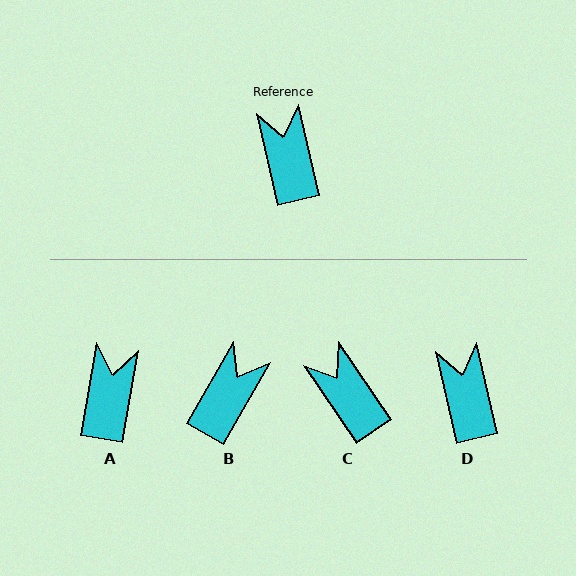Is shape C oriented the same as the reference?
No, it is off by about 22 degrees.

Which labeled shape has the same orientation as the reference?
D.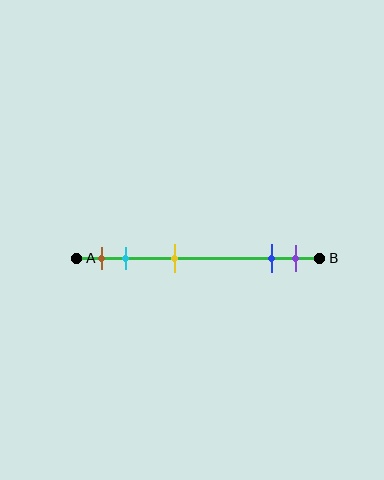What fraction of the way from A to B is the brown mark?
The brown mark is approximately 10% (0.1) of the way from A to B.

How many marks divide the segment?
There are 5 marks dividing the segment.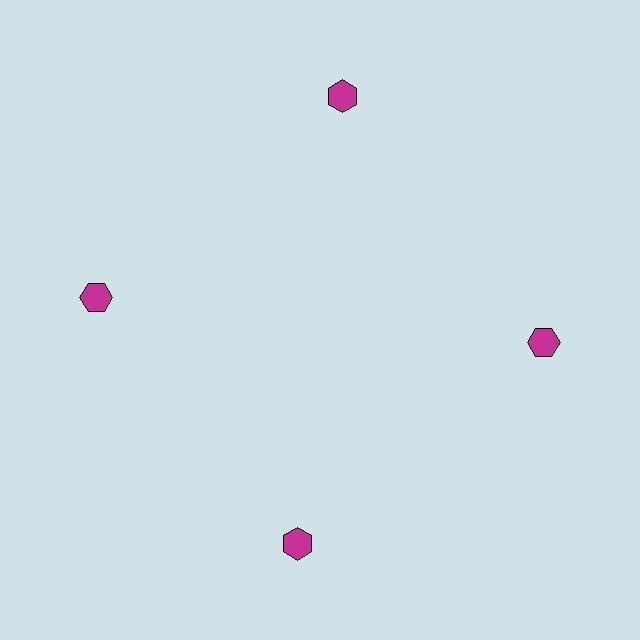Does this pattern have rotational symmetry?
Yes, this pattern has 4-fold rotational symmetry. It looks the same after rotating 90 degrees around the center.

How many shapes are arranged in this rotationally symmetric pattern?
There are 4 shapes, arranged in 4 groups of 1.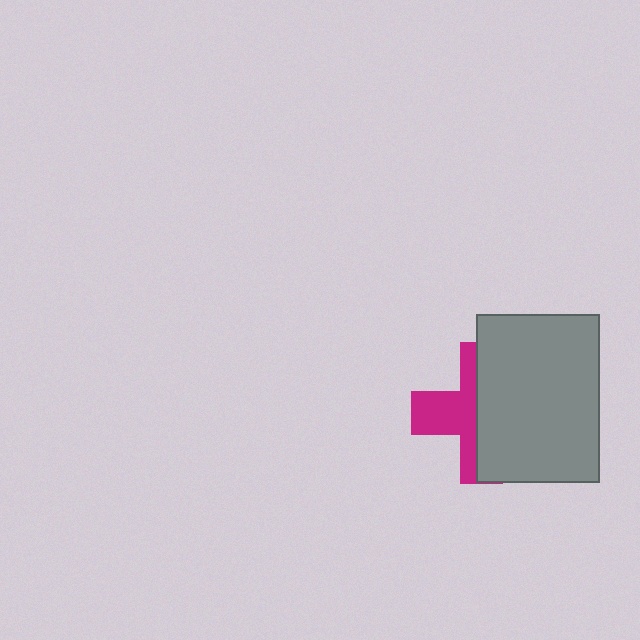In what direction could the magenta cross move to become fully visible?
The magenta cross could move left. That would shift it out from behind the gray rectangle entirely.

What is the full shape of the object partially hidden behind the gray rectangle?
The partially hidden object is a magenta cross.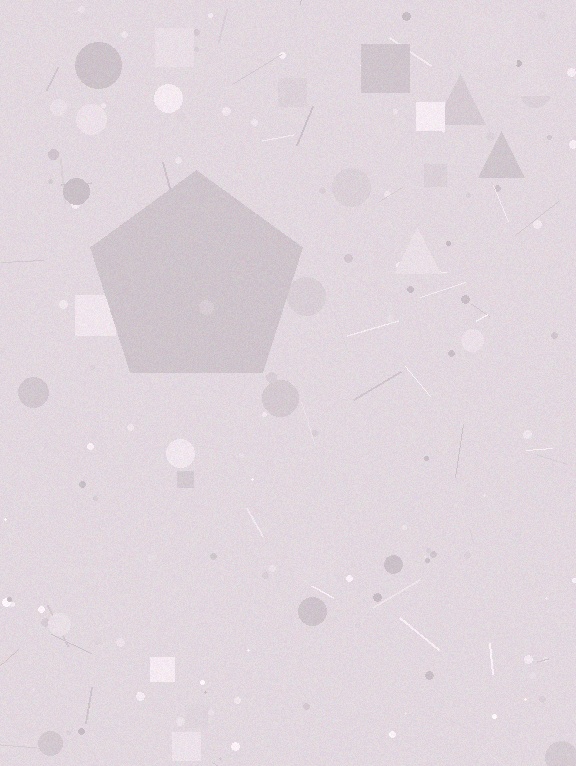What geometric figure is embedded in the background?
A pentagon is embedded in the background.